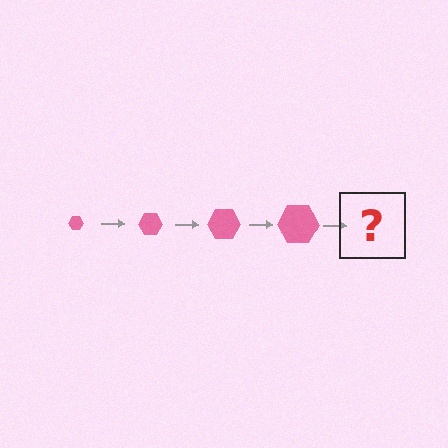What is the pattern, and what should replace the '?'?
The pattern is that the hexagon gets progressively larger each step. The '?' should be a pink hexagon, larger than the previous one.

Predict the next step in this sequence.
The next step is a pink hexagon, larger than the previous one.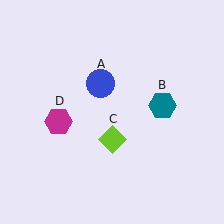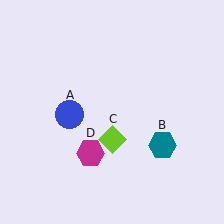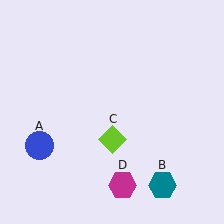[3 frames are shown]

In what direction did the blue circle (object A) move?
The blue circle (object A) moved down and to the left.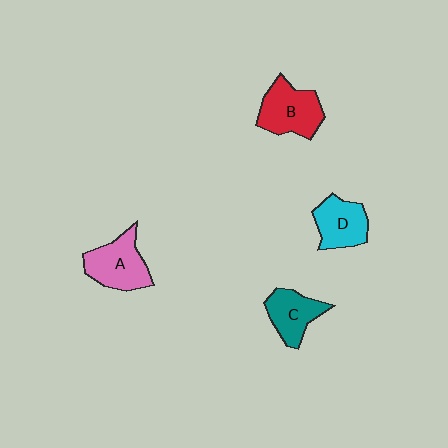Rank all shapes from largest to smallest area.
From largest to smallest: B (red), A (pink), D (cyan), C (teal).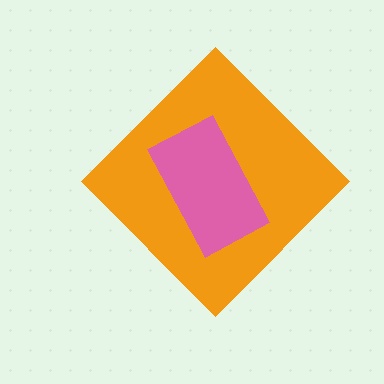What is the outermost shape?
The orange diamond.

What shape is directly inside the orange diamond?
The pink rectangle.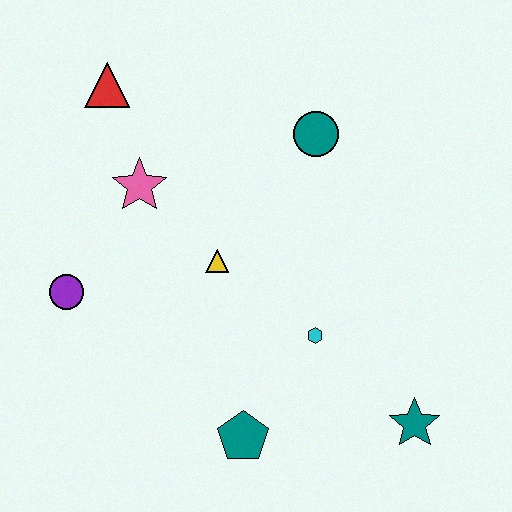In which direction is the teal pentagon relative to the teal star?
The teal pentagon is to the left of the teal star.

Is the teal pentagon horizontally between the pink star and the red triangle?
No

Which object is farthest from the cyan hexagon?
The red triangle is farthest from the cyan hexagon.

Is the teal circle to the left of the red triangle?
No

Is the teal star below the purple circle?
Yes